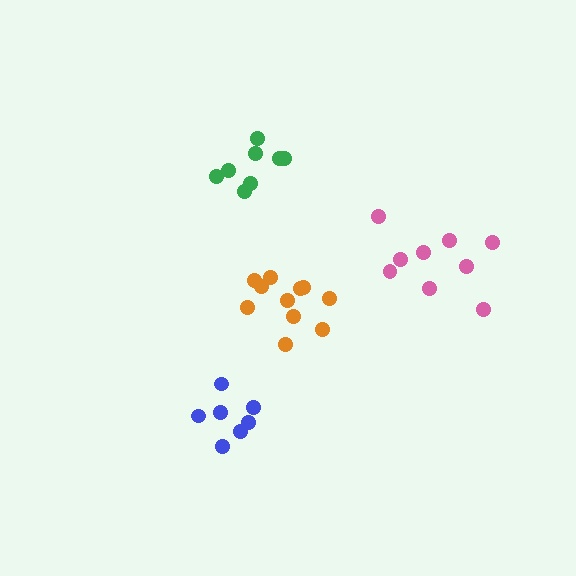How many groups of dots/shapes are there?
There are 4 groups.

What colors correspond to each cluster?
The clusters are colored: pink, orange, blue, green.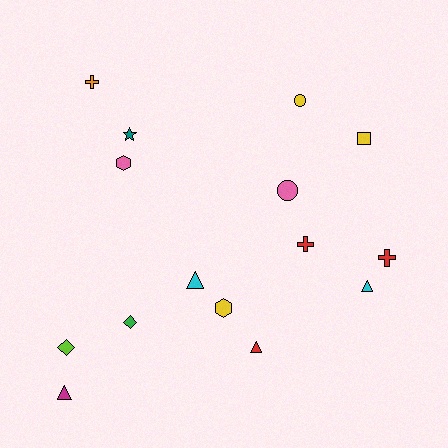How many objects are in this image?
There are 15 objects.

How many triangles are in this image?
There are 4 triangles.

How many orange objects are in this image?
There is 1 orange object.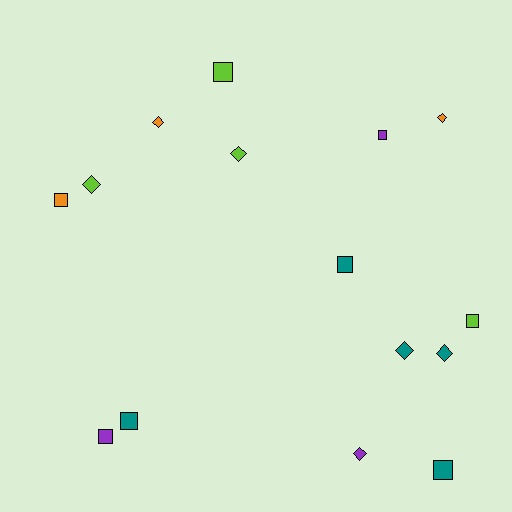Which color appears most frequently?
Teal, with 5 objects.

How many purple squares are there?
There are 2 purple squares.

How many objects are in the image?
There are 15 objects.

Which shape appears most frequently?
Square, with 8 objects.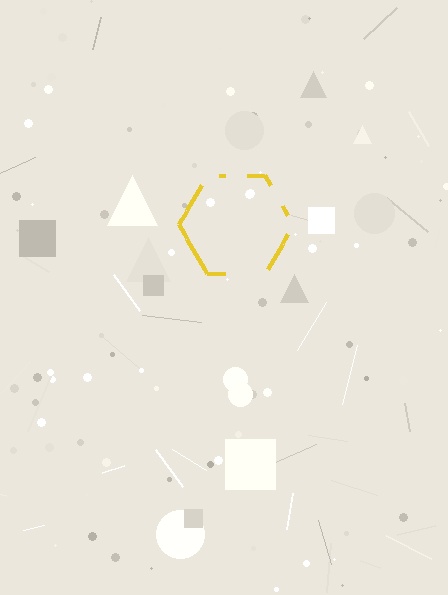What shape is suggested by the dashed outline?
The dashed outline suggests a hexagon.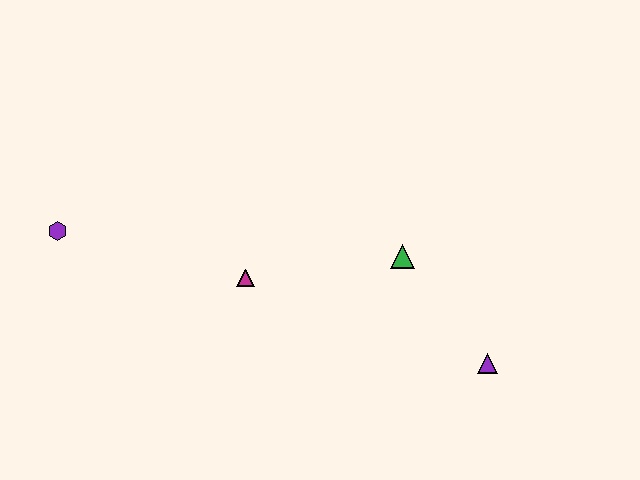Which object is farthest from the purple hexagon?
The purple triangle is farthest from the purple hexagon.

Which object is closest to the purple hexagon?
The magenta triangle is closest to the purple hexagon.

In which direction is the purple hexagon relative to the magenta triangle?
The purple hexagon is to the left of the magenta triangle.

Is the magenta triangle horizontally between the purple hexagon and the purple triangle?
Yes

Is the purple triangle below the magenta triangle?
Yes